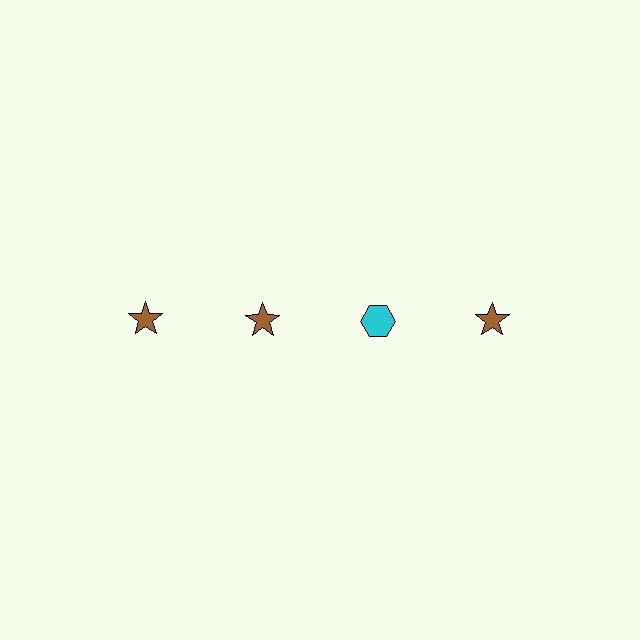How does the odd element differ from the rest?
It differs in both color (cyan instead of brown) and shape (hexagon instead of star).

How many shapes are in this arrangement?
There are 4 shapes arranged in a grid pattern.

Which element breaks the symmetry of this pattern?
The cyan hexagon in the top row, center column breaks the symmetry. All other shapes are brown stars.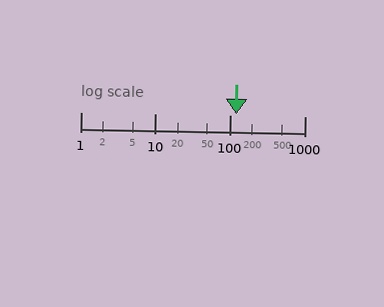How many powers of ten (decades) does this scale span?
The scale spans 3 decades, from 1 to 1000.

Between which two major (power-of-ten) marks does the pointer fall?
The pointer is between 100 and 1000.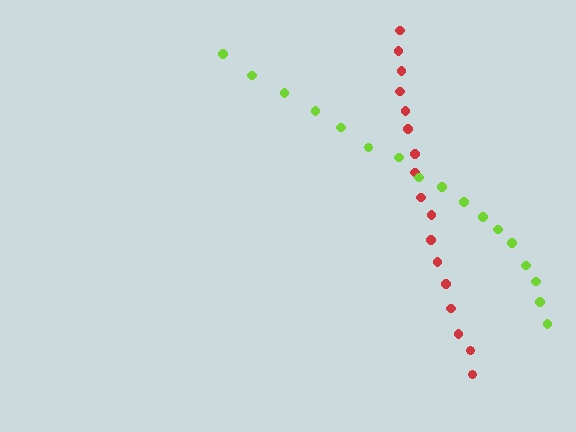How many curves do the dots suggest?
There are 2 distinct paths.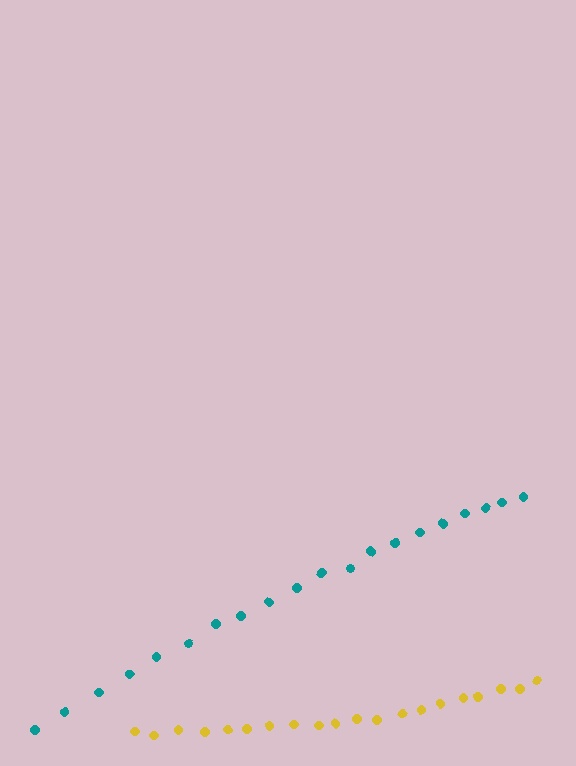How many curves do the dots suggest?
There are 2 distinct paths.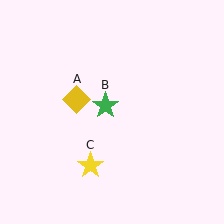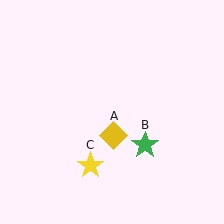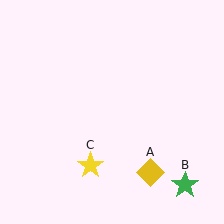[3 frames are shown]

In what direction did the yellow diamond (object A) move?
The yellow diamond (object A) moved down and to the right.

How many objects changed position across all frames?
2 objects changed position: yellow diamond (object A), green star (object B).